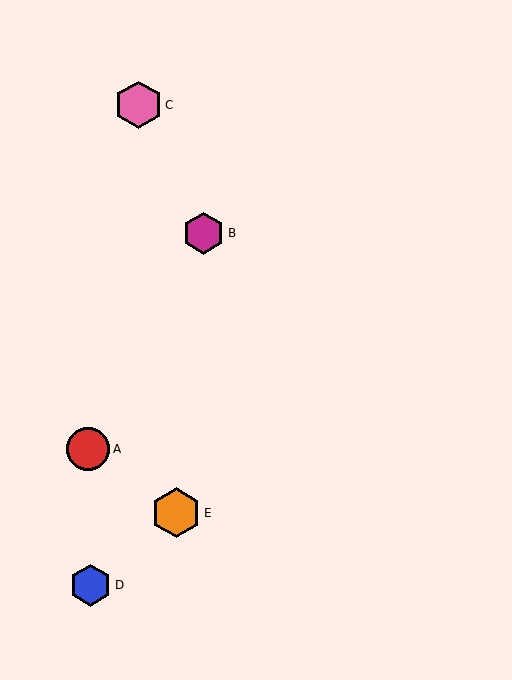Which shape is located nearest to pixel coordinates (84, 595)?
The blue hexagon (labeled D) at (91, 585) is nearest to that location.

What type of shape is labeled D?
Shape D is a blue hexagon.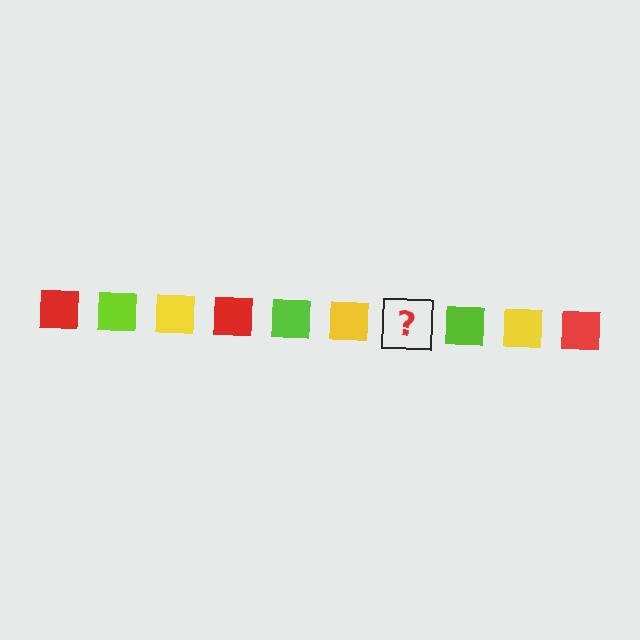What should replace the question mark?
The question mark should be replaced with a red square.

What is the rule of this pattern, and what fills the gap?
The rule is that the pattern cycles through red, lime, yellow squares. The gap should be filled with a red square.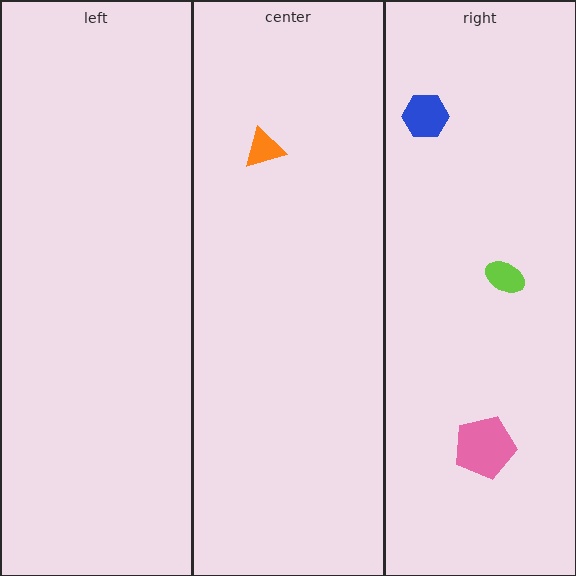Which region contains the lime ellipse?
The right region.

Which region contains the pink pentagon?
The right region.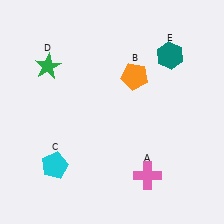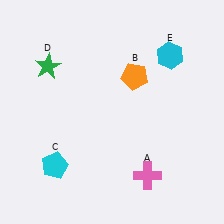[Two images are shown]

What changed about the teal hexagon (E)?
In Image 1, E is teal. In Image 2, it changed to cyan.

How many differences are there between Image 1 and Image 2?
There is 1 difference between the two images.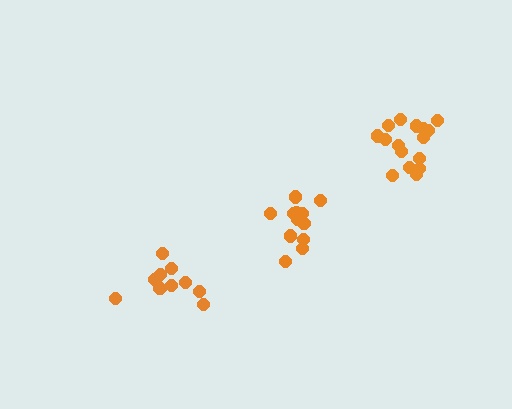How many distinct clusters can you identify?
There are 3 distinct clusters.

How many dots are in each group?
Group 1: 16 dots, Group 2: 10 dots, Group 3: 13 dots (39 total).